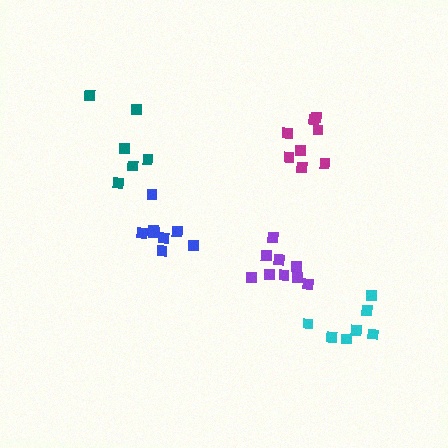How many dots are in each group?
Group 1: 7 dots, Group 2: 8 dots, Group 3: 8 dots, Group 4: 6 dots, Group 5: 9 dots (38 total).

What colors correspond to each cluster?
The clusters are colored: cyan, magenta, blue, teal, purple.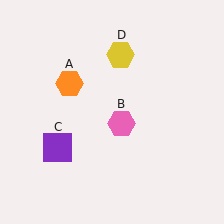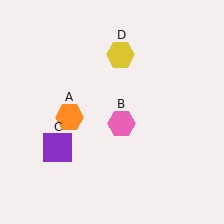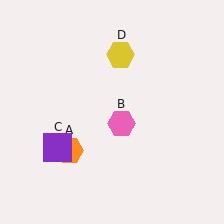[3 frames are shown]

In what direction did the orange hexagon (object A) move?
The orange hexagon (object A) moved down.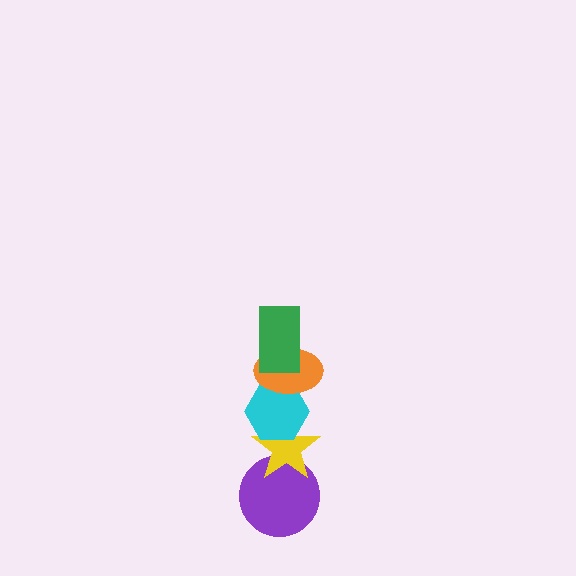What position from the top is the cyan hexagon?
The cyan hexagon is 3rd from the top.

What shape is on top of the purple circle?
The yellow star is on top of the purple circle.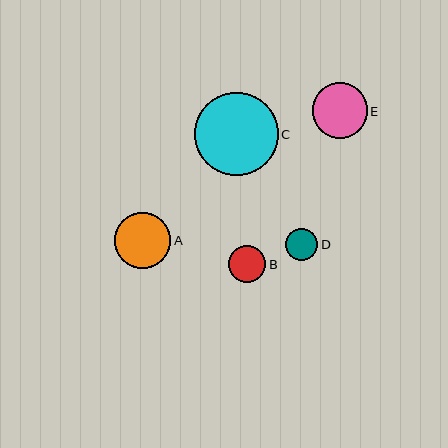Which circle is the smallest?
Circle D is the smallest with a size of approximately 32 pixels.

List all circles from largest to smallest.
From largest to smallest: C, A, E, B, D.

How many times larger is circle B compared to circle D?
Circle B is approximately 1.2 times the size of circle D.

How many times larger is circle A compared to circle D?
Circle A is approximately 1.8 times the size of circle D.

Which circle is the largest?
Circle C is the largest with a size of approximately 83 pixels.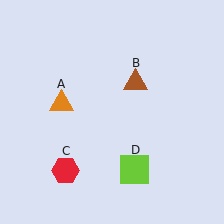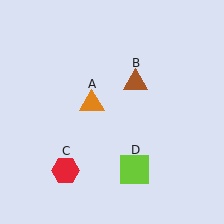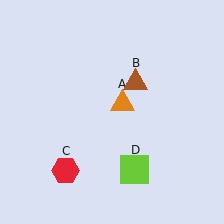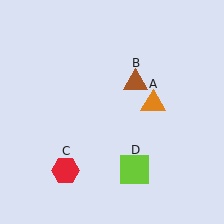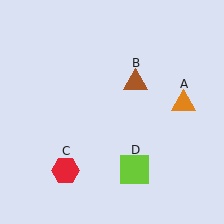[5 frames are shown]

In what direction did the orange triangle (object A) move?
The orange triangle (object A) moved right.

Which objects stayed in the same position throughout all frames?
Brown triangle (object B) and red hexagon (object C) and lime square (object D) remained stationary.